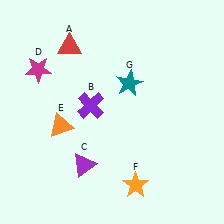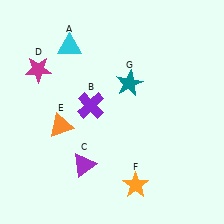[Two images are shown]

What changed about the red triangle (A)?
In Image 1, A is red. In Image 2, it changed to cyan.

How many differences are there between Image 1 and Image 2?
There is 1 difference between the two images.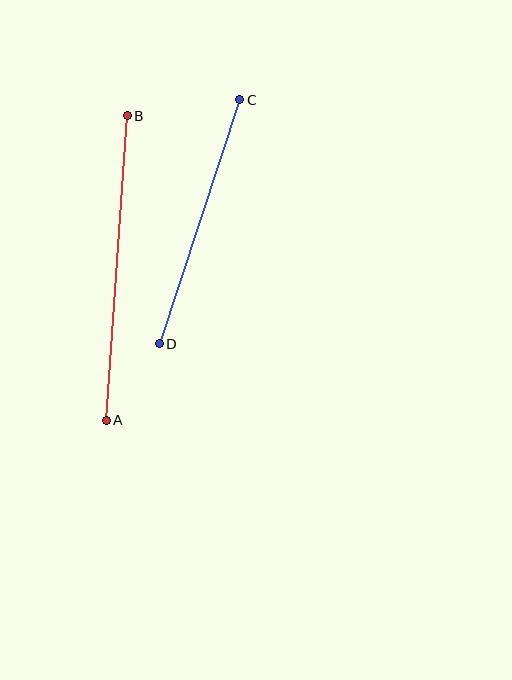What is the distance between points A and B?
The distance is approximately 306 pixels.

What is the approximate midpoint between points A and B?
The midpoint is at approximately (117, 268) pixels.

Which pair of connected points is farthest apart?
Points A and B are farthest apart.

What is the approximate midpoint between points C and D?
The midpoint is at approximately (199, 222) pixels.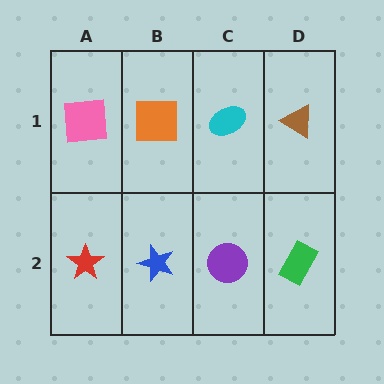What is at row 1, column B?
An orange square.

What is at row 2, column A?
A red star.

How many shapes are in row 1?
4 shapes.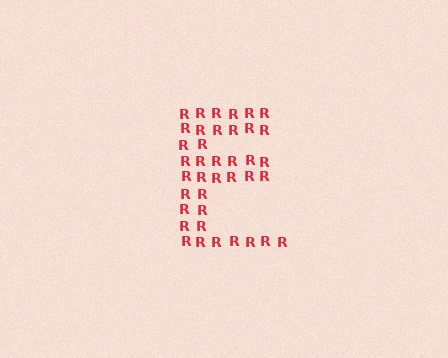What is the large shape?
The large shape is the letter E.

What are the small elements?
The small elements are letter R's.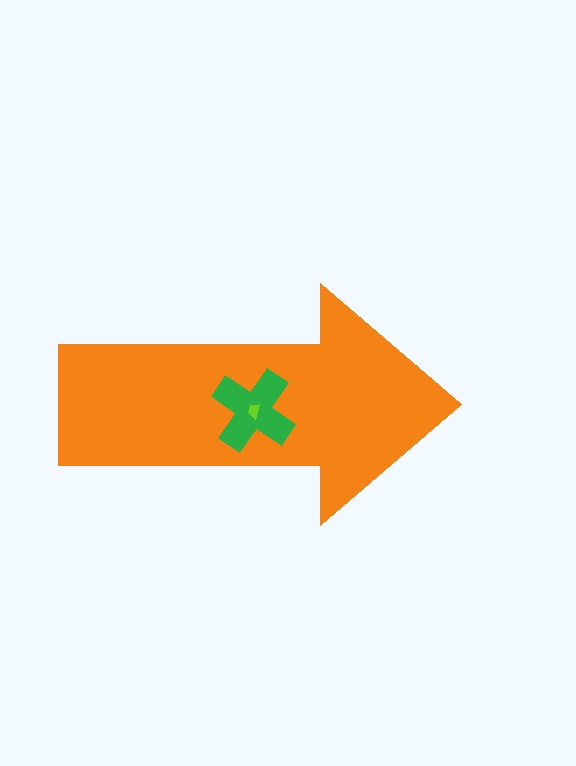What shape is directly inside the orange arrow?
The green cross.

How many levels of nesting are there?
3.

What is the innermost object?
The lime trapezoid.